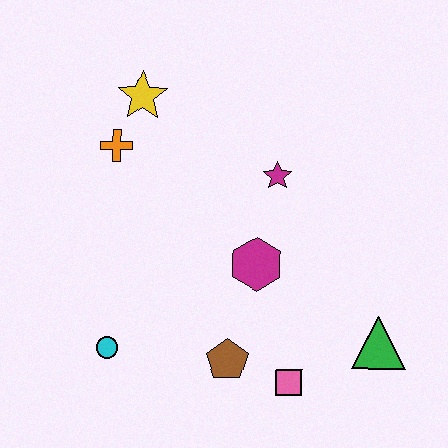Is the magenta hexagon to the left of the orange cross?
No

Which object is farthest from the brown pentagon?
The yellow star is farthest from the brown pentagon.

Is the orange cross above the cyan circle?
Yes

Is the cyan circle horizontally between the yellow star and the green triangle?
No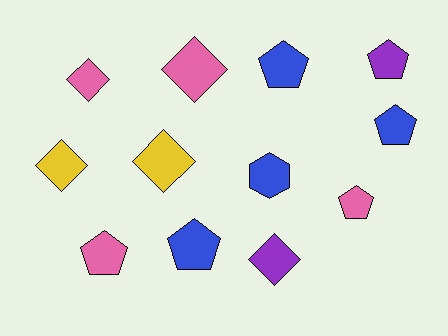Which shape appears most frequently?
Pentagon, with 6 objects.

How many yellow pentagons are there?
There are no yellow pentagons.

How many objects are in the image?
There are 12 objects.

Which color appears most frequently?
Blue, with 4 objects.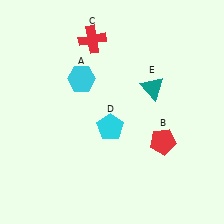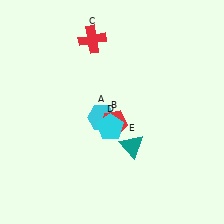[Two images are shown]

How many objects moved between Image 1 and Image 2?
3 objects moved between the two images.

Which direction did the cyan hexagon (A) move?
The cyan hexagon (A) moved down.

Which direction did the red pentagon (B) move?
The red pentagon (B) moved left.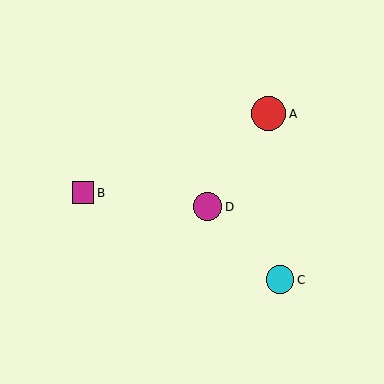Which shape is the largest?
The red circle (labeled A) is the largest.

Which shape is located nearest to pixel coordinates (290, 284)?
The cyan circle (labeled C) at (280, 280) is nearest to that location.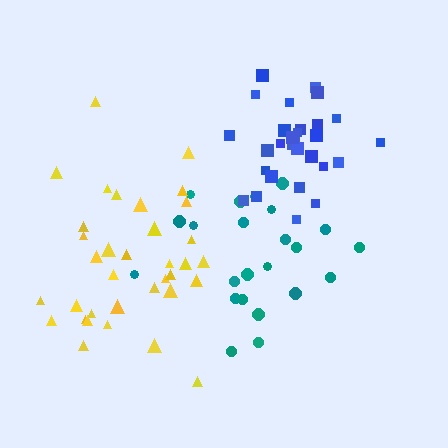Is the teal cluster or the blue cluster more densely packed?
Blue.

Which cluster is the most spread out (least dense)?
Teal.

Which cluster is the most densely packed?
Blue.